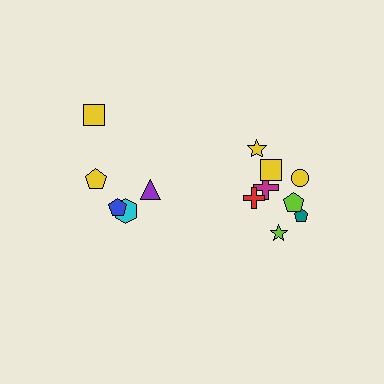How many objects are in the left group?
There are 5 objects.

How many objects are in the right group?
There are 8 objects.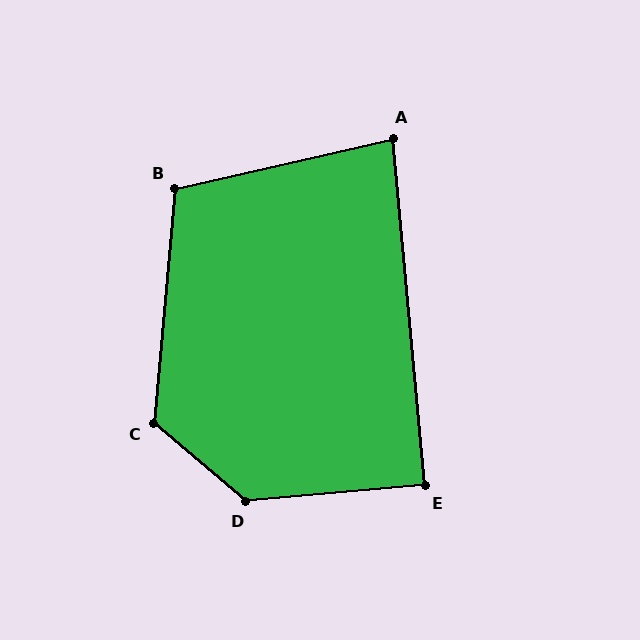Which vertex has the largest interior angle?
D, at approximately 135 degrees.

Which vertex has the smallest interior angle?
A, at approximately 82 degrees.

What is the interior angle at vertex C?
Approximately 125 degrees (obtuse).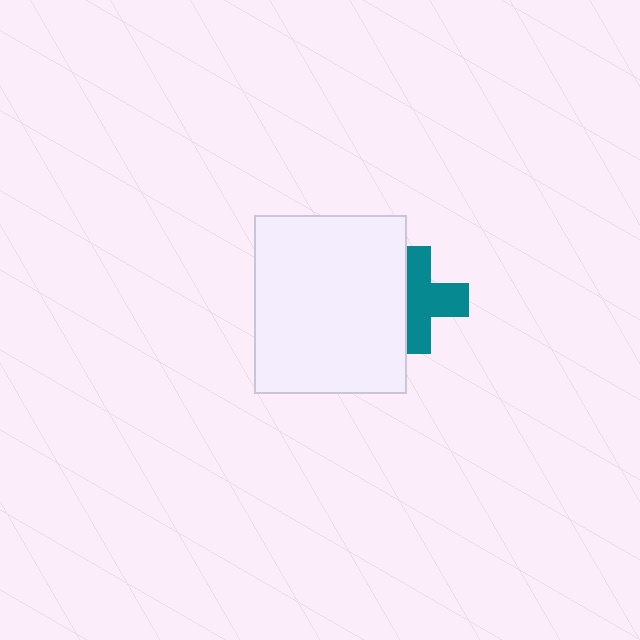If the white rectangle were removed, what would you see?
You would see the complete teal cross.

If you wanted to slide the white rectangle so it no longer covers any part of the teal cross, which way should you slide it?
Slide it left — that is the most direct way to separate the two shapes.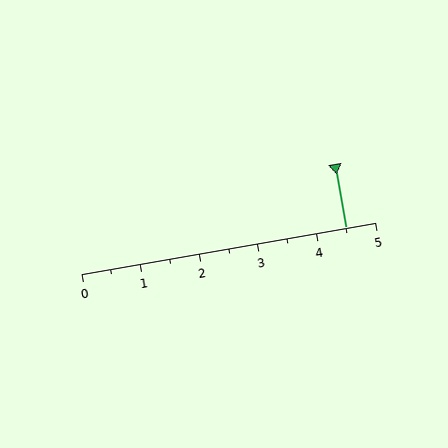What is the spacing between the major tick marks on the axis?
The major ticks are spaced 1 apart.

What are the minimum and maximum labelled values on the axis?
The axis runs from 0 to 5.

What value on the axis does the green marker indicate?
The marker indicates approximately 4.5.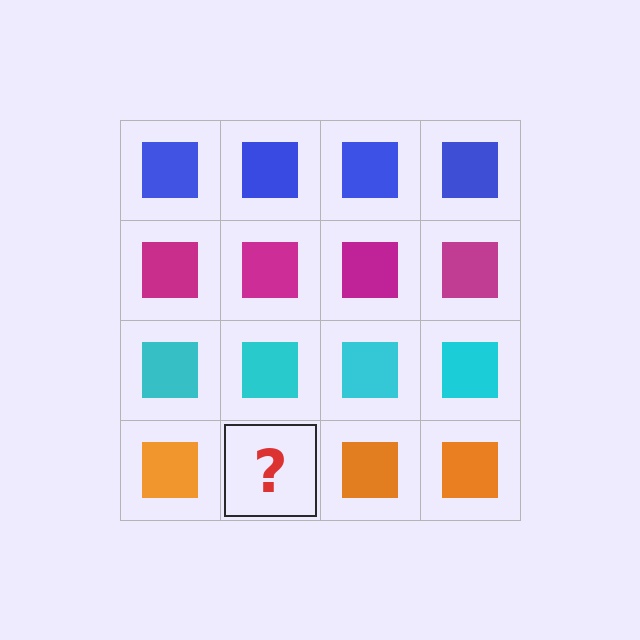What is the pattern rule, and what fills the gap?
The rule is that each row has a consistent color. The gap should be filled with an orange square.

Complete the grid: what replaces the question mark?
The question mark should be replaced with an orange square.